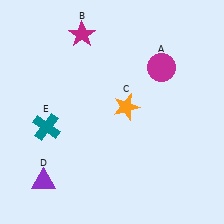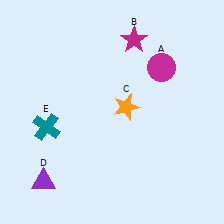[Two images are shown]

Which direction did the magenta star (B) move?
The magenta star (B) moved right.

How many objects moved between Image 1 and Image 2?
1 object moved between the two images.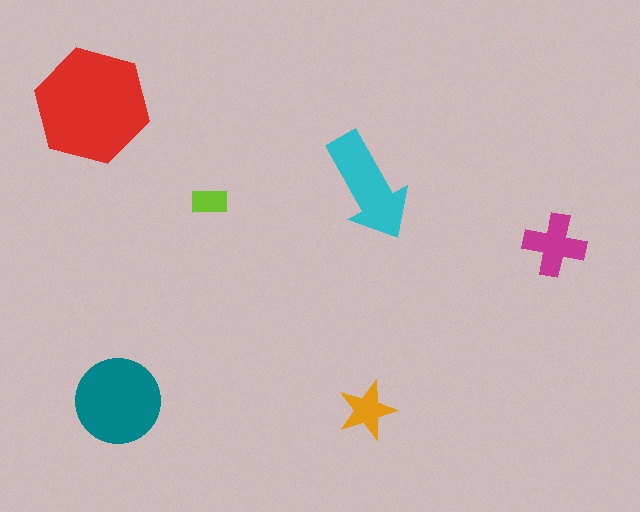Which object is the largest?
The red hexagon.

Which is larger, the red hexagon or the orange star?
The red hexagon.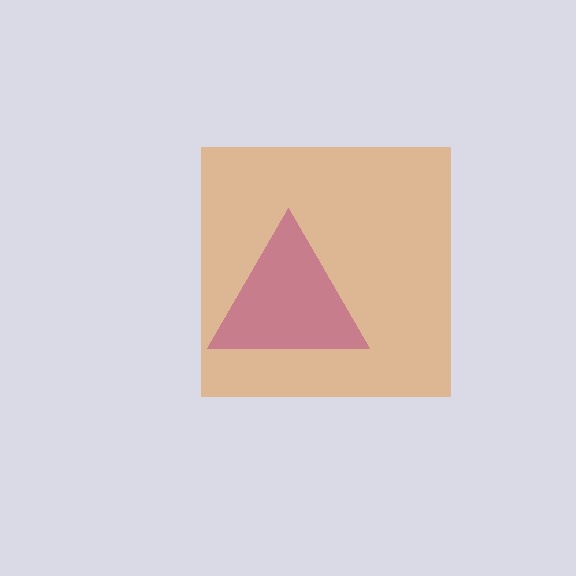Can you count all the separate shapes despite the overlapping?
Yes, there are 2 separate shapes.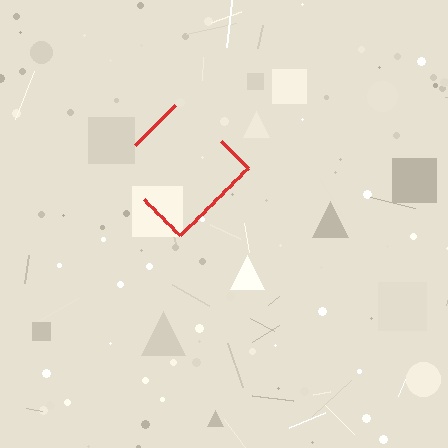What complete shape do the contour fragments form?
The contour fragments form a diamond.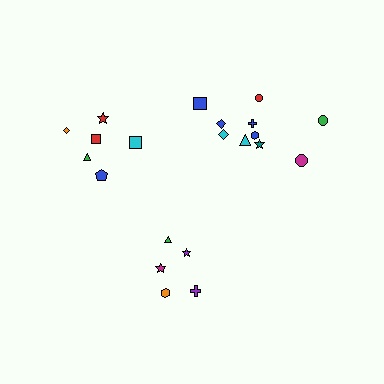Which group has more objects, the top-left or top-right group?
The top-right group.